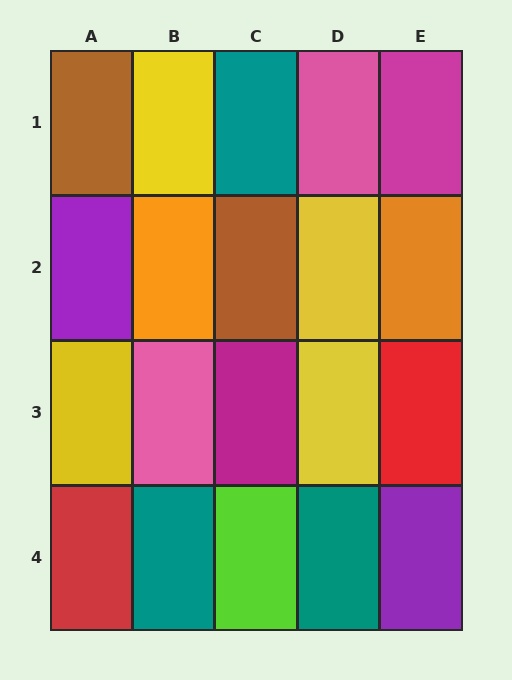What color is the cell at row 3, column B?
Pink.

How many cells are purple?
2 cells are purple.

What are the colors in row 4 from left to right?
Red, teal, lime, teal, purple.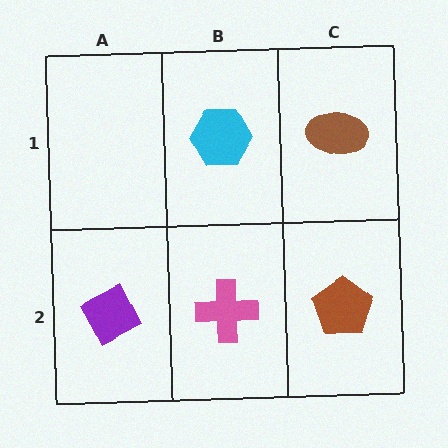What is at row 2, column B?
A pink cross.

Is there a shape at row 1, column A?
No, that cell is empty.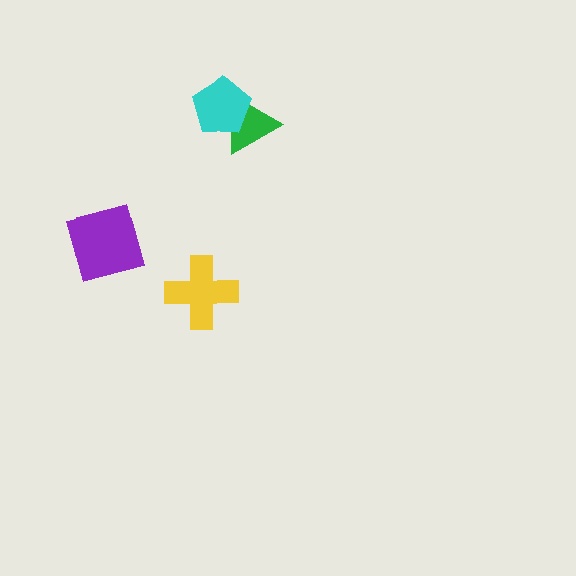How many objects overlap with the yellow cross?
0 objects overlap with the yellow cross.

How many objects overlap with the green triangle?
1 object overlaps with the green triangle.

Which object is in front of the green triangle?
The cyan pentagon is in front of the green triangle.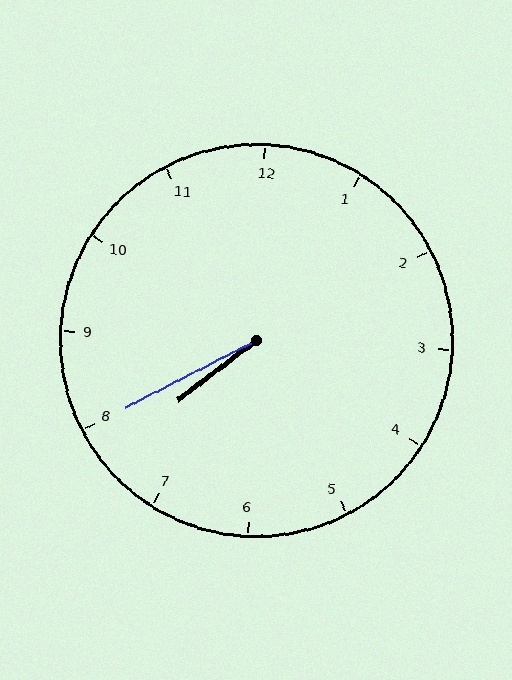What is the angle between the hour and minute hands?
Approximately 10 degrees.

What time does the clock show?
7:40.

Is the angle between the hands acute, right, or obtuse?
It is acute.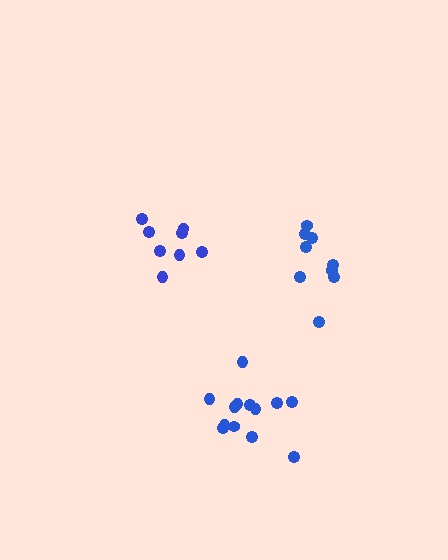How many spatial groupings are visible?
There are 3 spatial groupings.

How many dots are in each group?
Group 1: 8 dots, Group 2: 13 dots, Group 3: 9 dots (30 total).